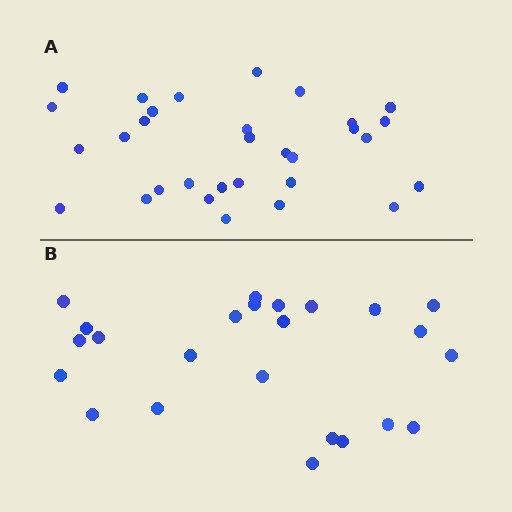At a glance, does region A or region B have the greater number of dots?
Region A (the top region) has more dots.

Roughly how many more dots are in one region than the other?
Region A has roughly 8 or so more dots than region B.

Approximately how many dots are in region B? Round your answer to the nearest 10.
About 20 dots. (The exact count is 24, which rounds to 20.)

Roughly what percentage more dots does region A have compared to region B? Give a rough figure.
About 30% more.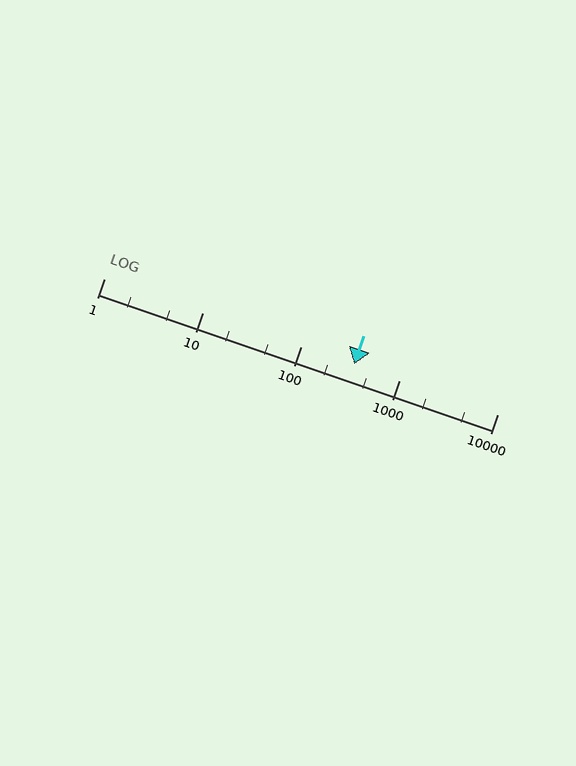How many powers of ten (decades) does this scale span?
The scale spans 4 decades, from 1 to 10000.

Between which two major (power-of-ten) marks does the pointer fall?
The pointer is between 100 and 1000.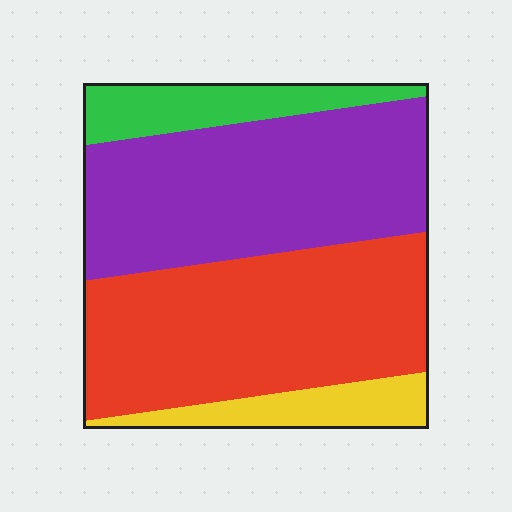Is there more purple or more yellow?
Purple.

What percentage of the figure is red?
Red takes up about two fifths (2/5) of the figure.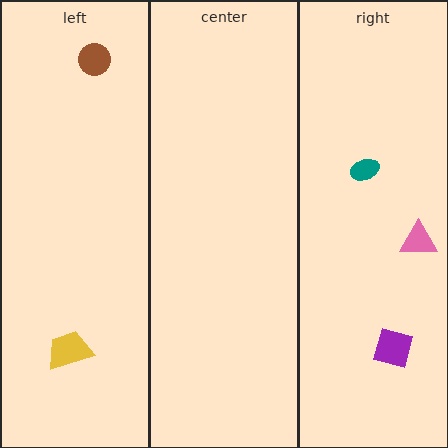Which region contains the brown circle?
The left region.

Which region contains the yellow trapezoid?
The left region.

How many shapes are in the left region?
2.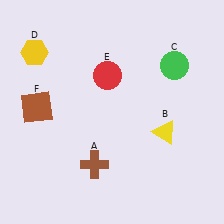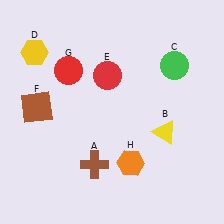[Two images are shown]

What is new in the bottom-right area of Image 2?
An orange hexagon (H) was added in the bottom-right area of Image 2.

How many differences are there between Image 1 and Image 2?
There are 2 differences between the two images.